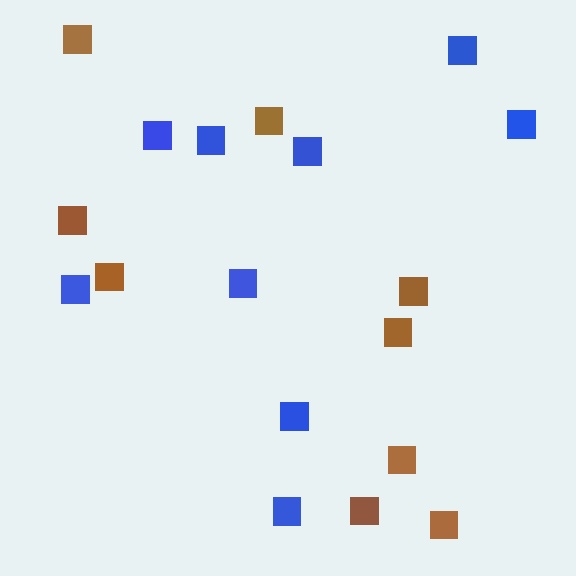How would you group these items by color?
There are 2 groups: one group of blue squares (9) and one group of brown squares (9).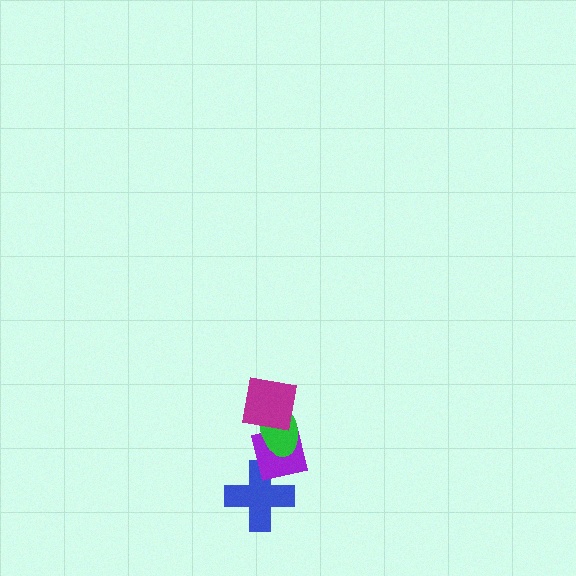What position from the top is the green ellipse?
The green ellipse is 2nd from the top.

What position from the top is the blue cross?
The blue cross is 4th from the top.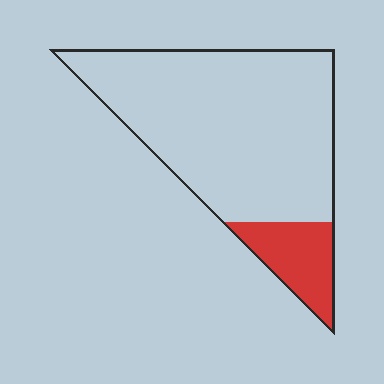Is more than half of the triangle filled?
No.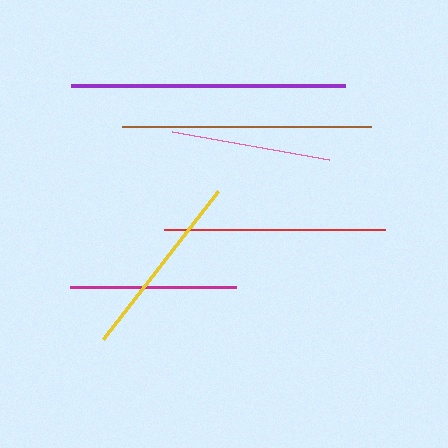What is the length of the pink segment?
The pink segment is approximately 160 pixels long.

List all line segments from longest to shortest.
From longest to shortest: purple, brown, red, yellow, magenta, pink.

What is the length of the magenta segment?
The magenta segment is approximately 166 pixels long.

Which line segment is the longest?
The purple line is the longest at approximately 274 pixels.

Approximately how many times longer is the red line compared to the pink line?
The red line is approximately 1.4 times the length of the pink line.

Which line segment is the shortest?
The pink line is the shortest at approximately 160 pixels.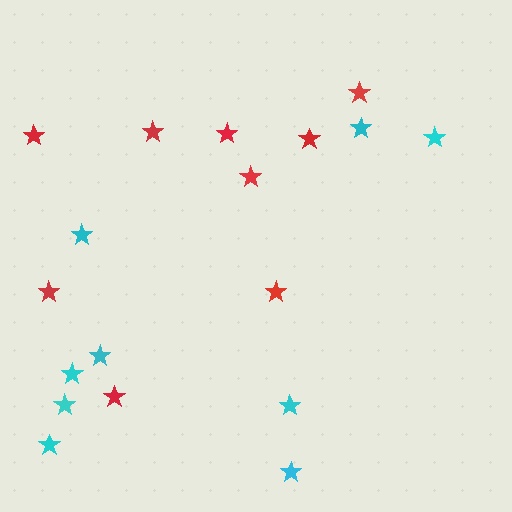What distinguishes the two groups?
There are 2 groups: one group of red stars (9) and one group of cyan stars (9).